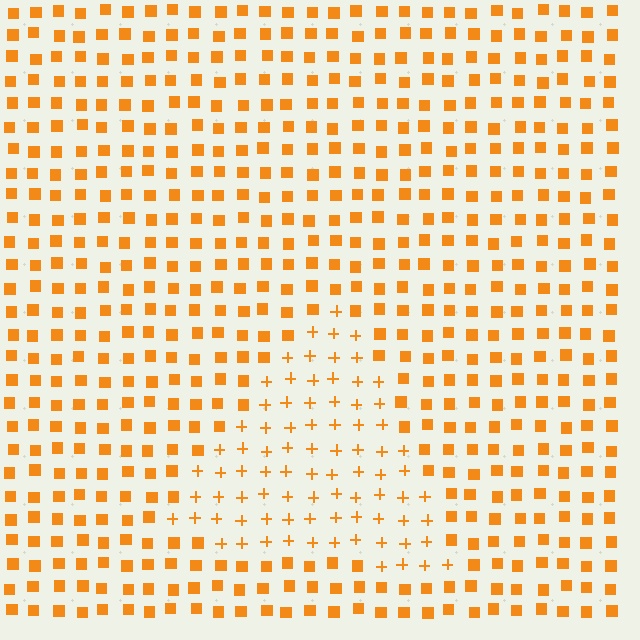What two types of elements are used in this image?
The image uses plus signs inside the triangle region and squares outside it.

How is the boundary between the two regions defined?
The boundary is defined by a change in element shape: plus signs inside vs. squares outside. All elements share the same color and spacing.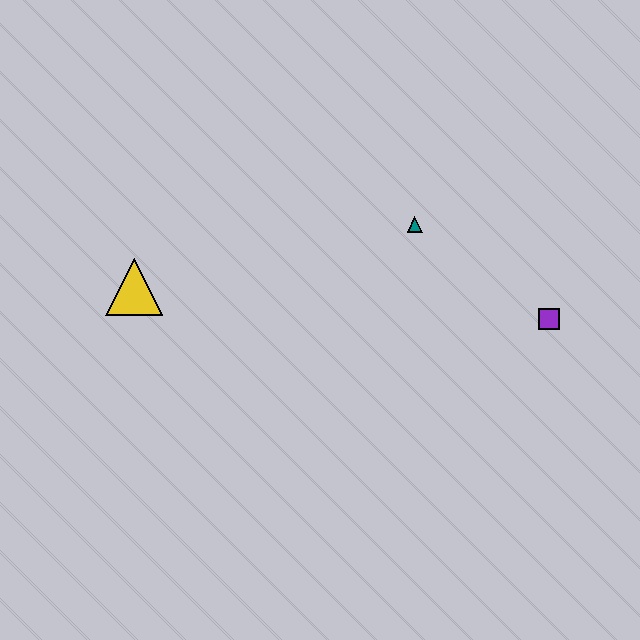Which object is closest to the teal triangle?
The purple square is closest to the teal triangle.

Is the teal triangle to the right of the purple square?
No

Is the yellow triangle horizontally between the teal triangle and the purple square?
No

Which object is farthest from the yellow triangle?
The purple square is farthest from the yellow triangle.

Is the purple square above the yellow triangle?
No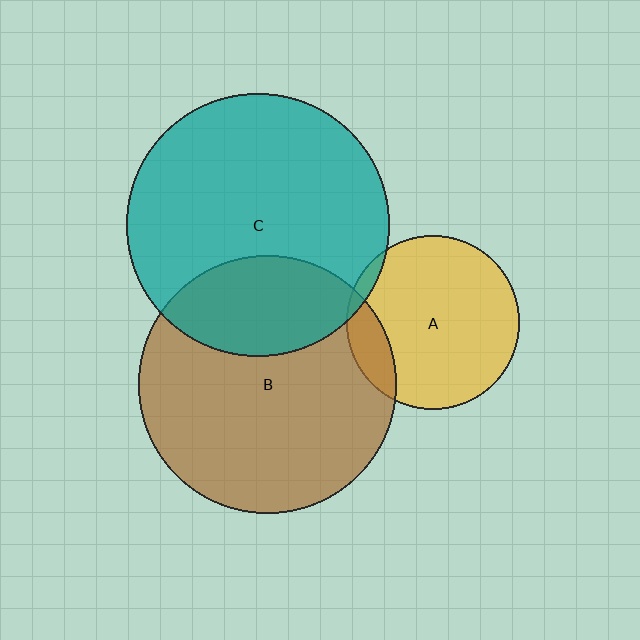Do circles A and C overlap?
Yes.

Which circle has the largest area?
Circle C (teal).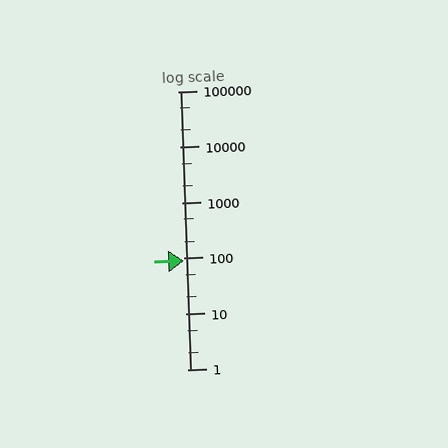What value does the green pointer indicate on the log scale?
The pointer indicates approximately 89.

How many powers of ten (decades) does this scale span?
The scale spans 5 decades, from 1 to 100000.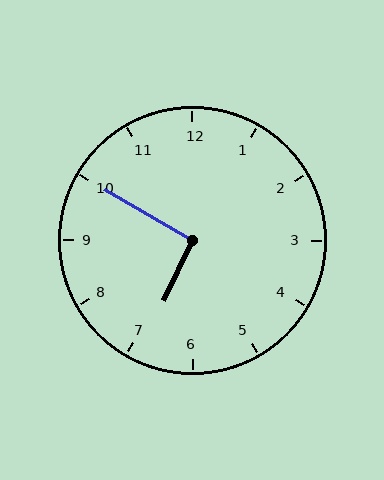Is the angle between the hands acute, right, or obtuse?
It is right.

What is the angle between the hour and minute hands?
Approximately 95 degrees.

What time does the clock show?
6:50.